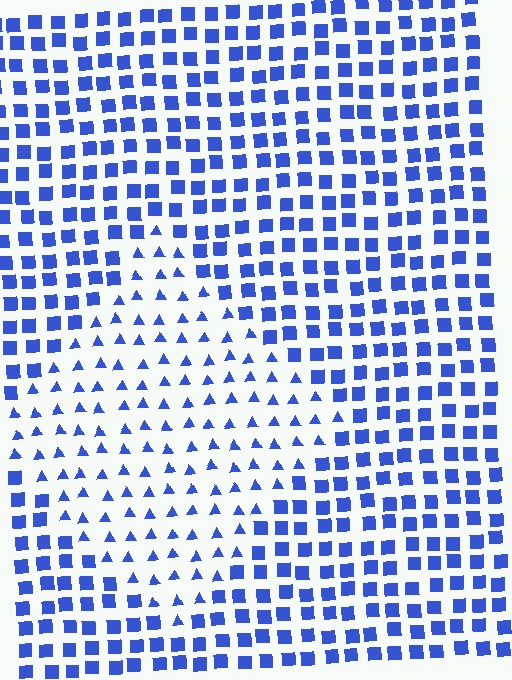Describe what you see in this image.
The image is filled with small blue elements arranged in a uniform grid. A diamond-shaped region contains triangles, while the surrounding area contains squares. The boundary is defined purely by the change in element shape.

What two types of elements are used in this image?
The image uses triangles inside the diamond region and squares outside it.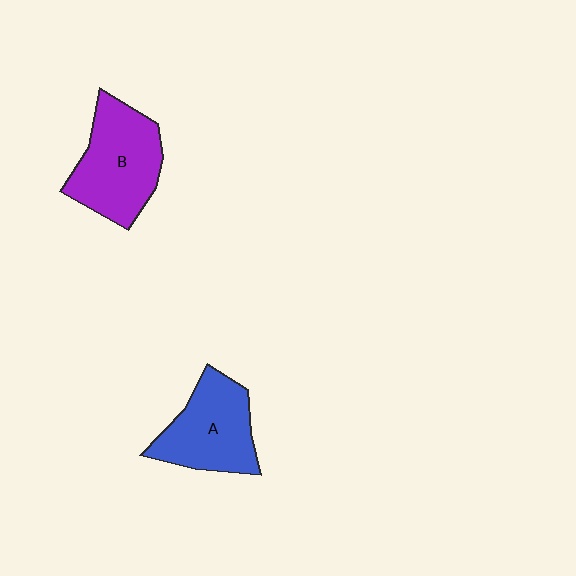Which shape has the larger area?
Shape B (purple).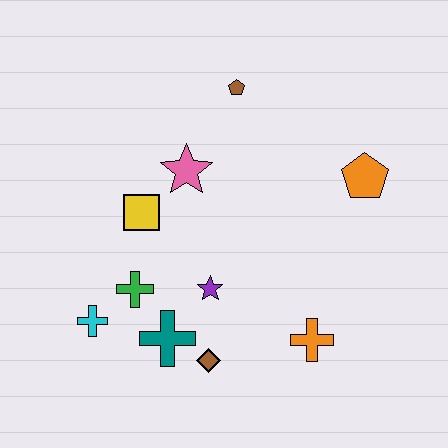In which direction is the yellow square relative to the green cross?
The yellow square is above the green cross.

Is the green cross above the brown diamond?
Yes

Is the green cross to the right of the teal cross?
No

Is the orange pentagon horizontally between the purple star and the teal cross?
No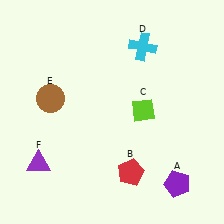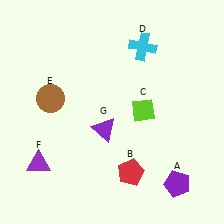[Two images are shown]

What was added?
A purple triangle (G) was added in Image 2.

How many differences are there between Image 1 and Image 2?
There is 1 difference between the two images.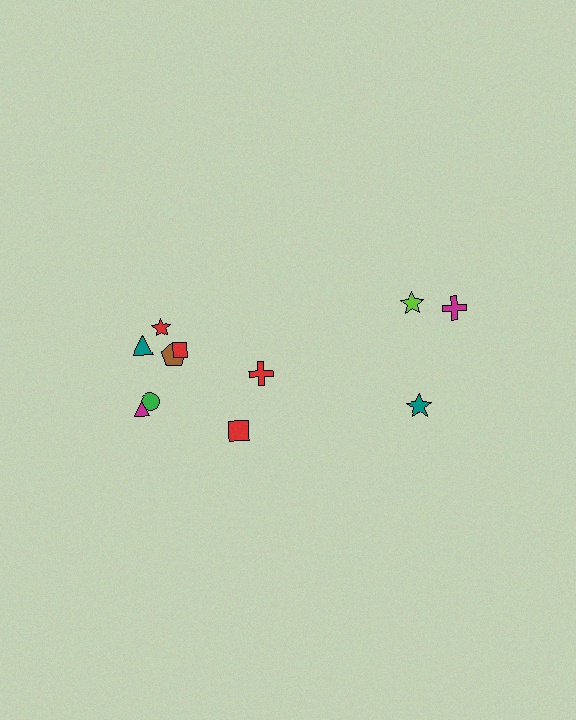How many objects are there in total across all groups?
There are 11 objects.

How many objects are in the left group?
There are 8 objects.